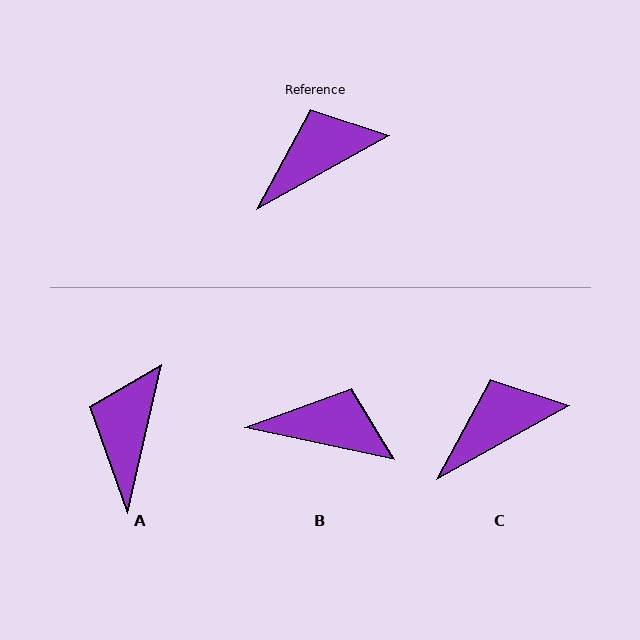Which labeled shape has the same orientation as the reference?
C.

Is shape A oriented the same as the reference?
No, it is off by about 48 degrees.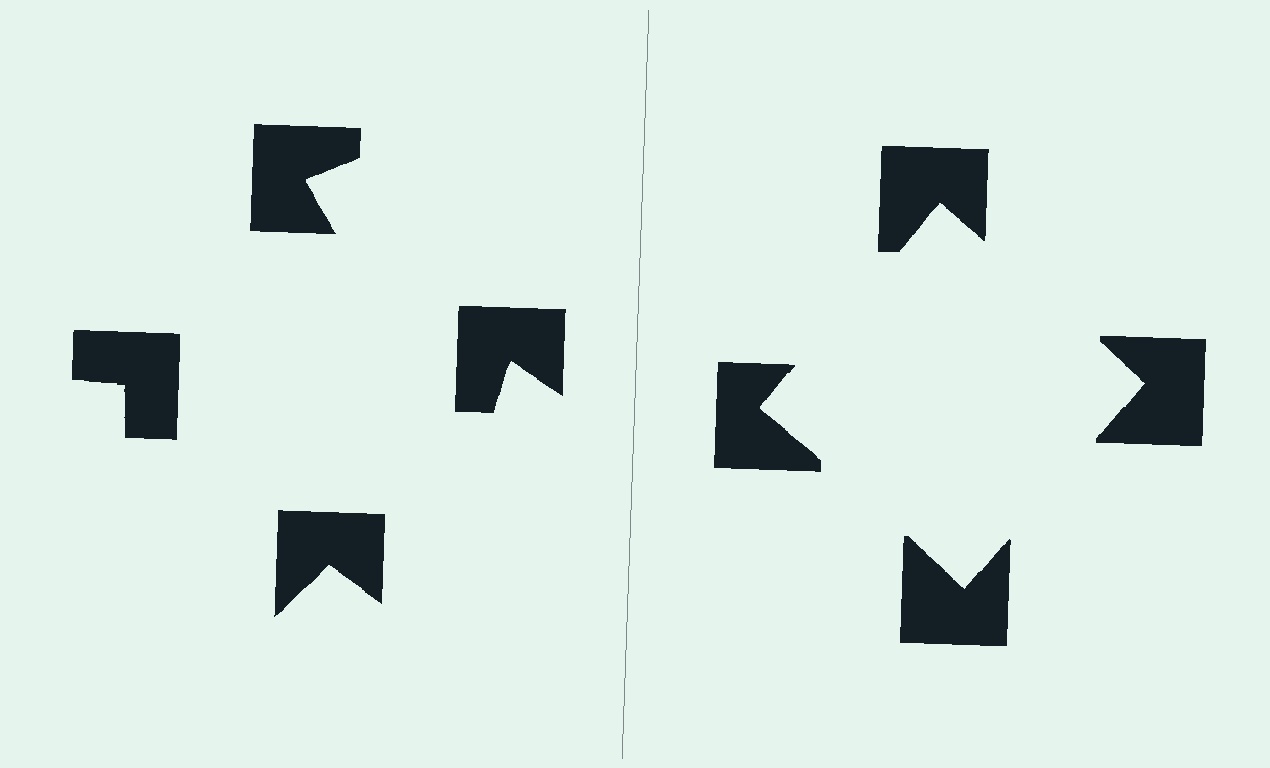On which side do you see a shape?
An illusory square appears on the right side. On the left side the wedge cuts are rotated, so no coherent shape forms.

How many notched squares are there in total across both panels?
8 — 4 on each side.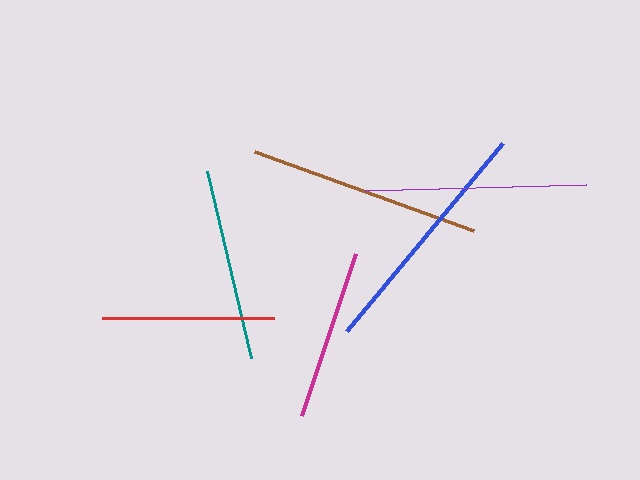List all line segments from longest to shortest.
From longest to shortest: blue, brown, purple, teal, red, magenta.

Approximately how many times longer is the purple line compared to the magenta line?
The purple line is approximately 1.3 times the length of the magenta line.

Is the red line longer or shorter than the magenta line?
The red line is longer than the magenta line.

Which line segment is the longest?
The blue line is the longest at approximately 244 pixels.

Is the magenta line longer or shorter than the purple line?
The purple line is longer than the magenta line.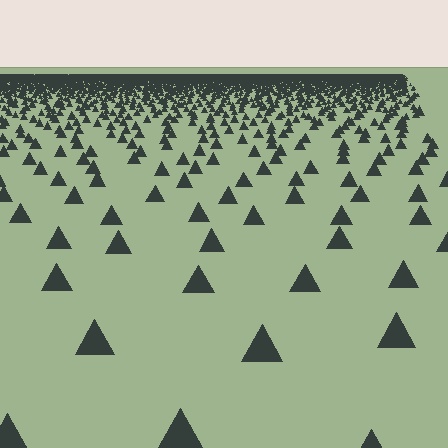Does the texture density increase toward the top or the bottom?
Density increases toward the top.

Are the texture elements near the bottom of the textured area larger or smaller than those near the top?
Larger. Near the bottom, elements are closer to the viewer and appear at a bigger on-screen size.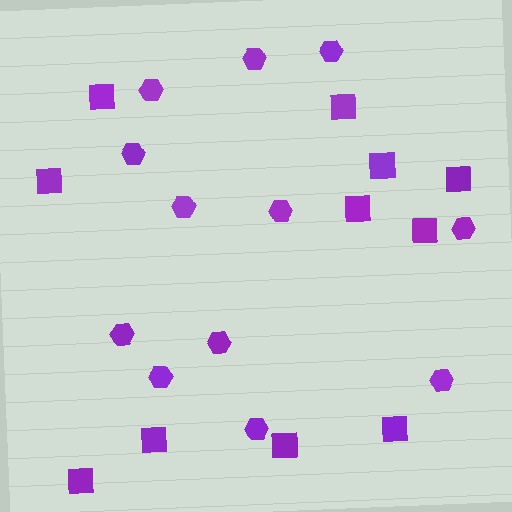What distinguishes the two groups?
There are 2 groups: one group of squares (11) and one group of hexagons (12).